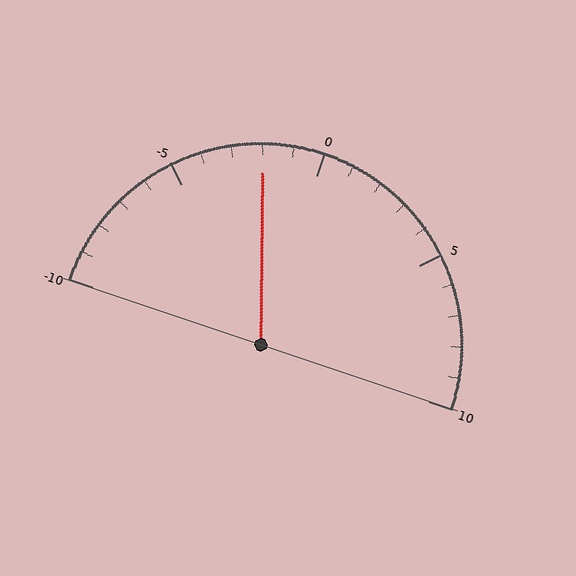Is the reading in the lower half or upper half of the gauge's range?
The reading is in the lower half of the range (-10 to 10).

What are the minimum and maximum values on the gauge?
The gauge ranges from -10 to 10.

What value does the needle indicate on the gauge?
The needle indicates approximately -2.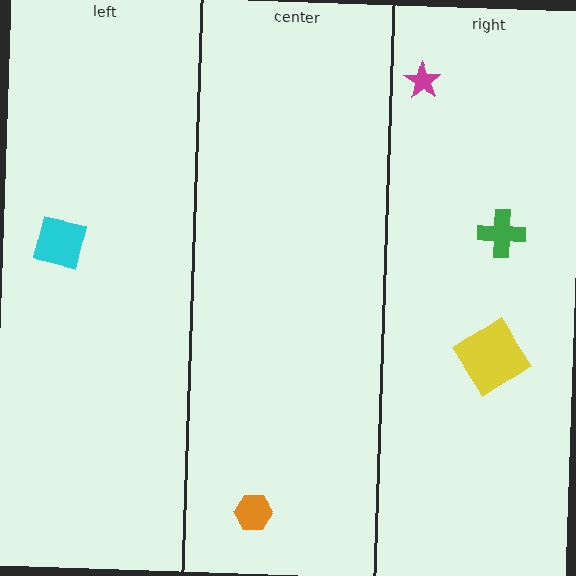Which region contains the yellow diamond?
The right region.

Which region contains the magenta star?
The right region.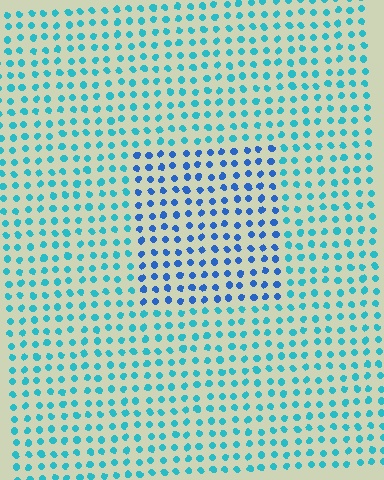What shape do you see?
I see a rectangle.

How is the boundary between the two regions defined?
The boundary is defined purely by a slight shift in hue (about 34 degrees). Spacing, size, and orientation are identical on both sides.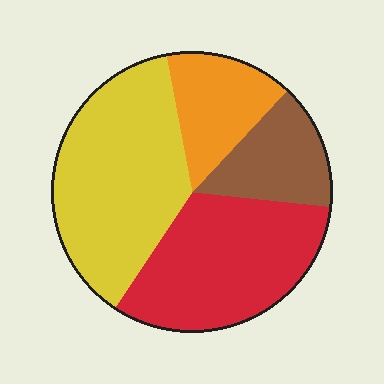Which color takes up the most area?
Yellow, at roughly 40%.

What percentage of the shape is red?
Red takes up about one third (1/3) of the shape.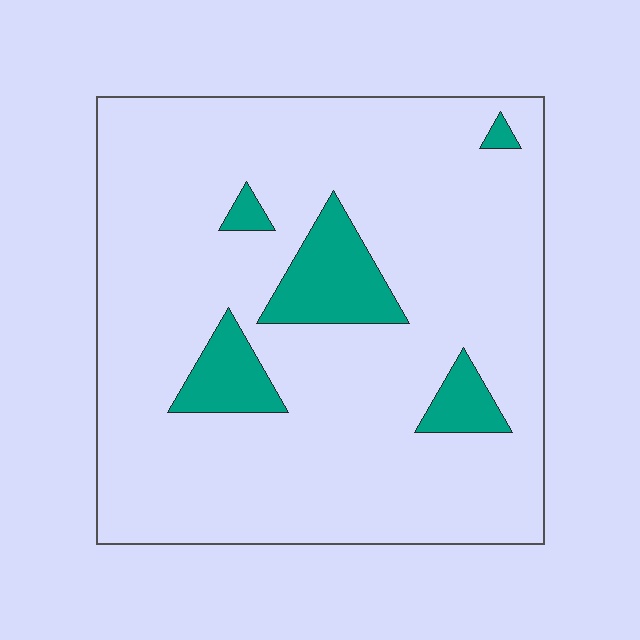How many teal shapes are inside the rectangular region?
5.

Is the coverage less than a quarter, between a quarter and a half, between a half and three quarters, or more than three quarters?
Less than a quarter.